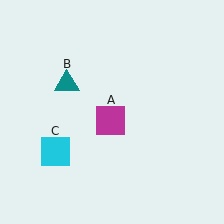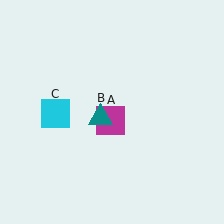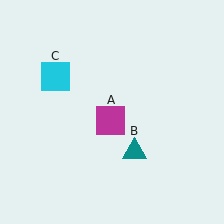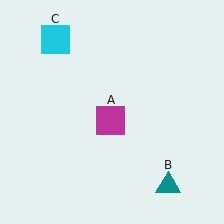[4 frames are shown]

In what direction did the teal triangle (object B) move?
The teal triangle (object B) moved down and to the right.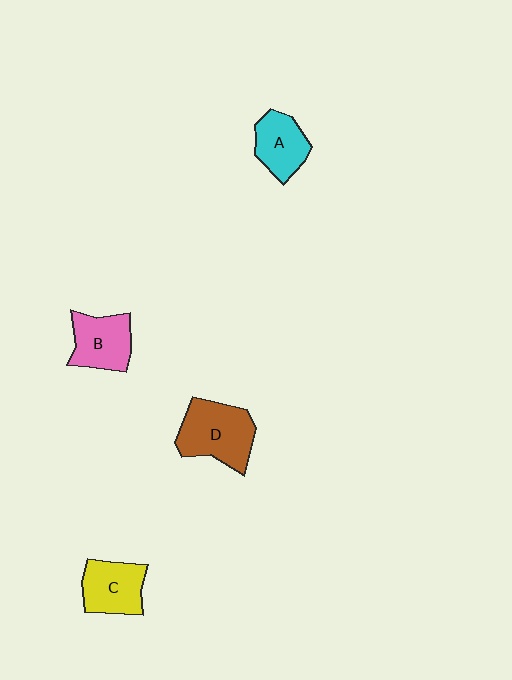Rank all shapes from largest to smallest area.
From largest to smallest: D (brown), B (pink), C (yellow), A (cyan).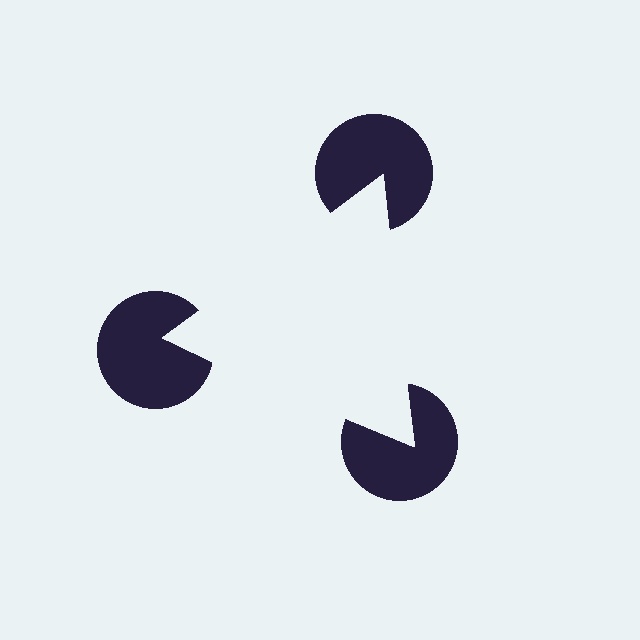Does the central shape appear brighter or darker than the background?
It typically appears slightly brighter than the background, even though no actual brightness change is drawn.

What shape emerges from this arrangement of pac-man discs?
An illusory triangle — its edges are inferred from the aligned wedge cuts in the pac-man discs, not physically drawn.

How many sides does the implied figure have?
3 sides.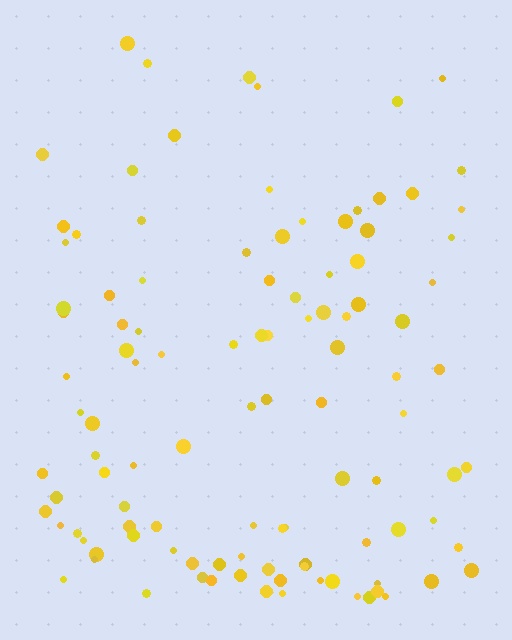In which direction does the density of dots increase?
From top to bottom, with the bottom side densest.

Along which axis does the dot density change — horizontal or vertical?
Vertical.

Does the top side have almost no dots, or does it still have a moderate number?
Still a moderate number, just noticeably fewer than the bottom.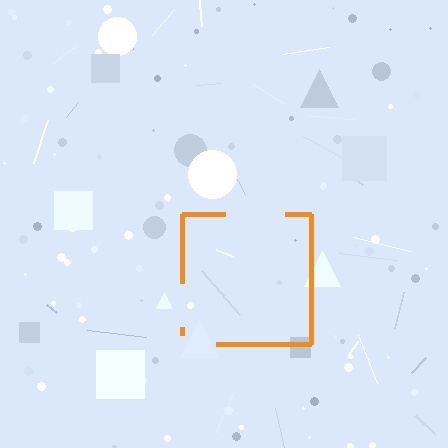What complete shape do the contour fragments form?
The contour fragments form a square.